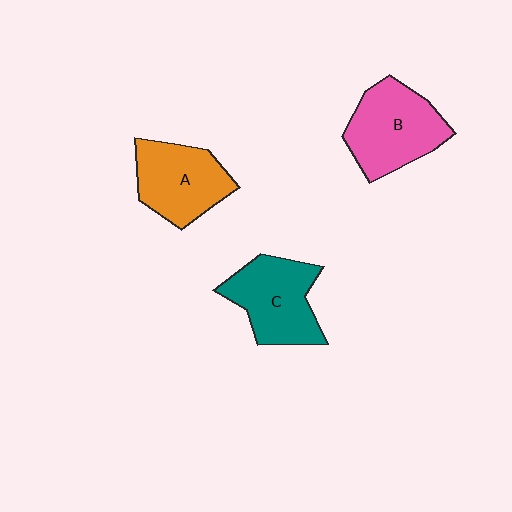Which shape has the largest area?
Shape B (pink).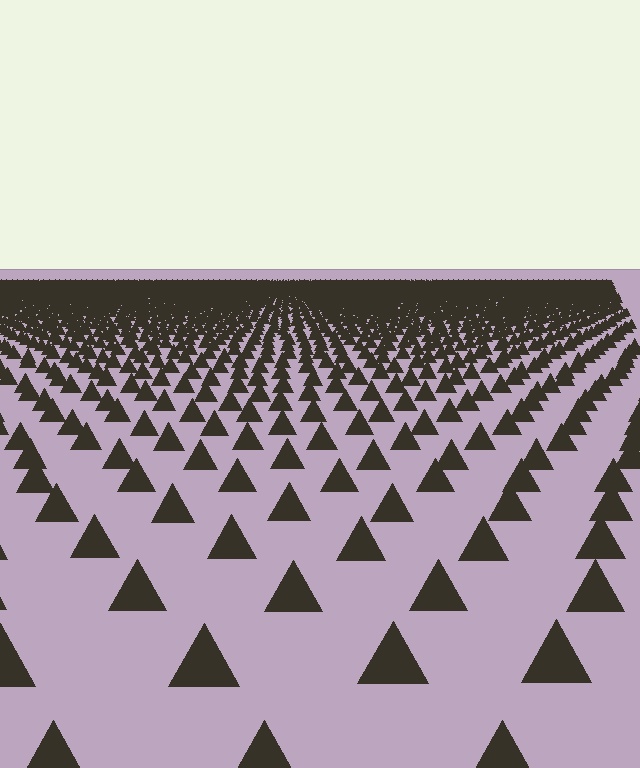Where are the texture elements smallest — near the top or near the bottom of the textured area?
Near the top.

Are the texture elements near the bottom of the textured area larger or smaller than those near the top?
Larger. Near the bottom, elements are closer to the viewer and appear at a bigger on-screen size.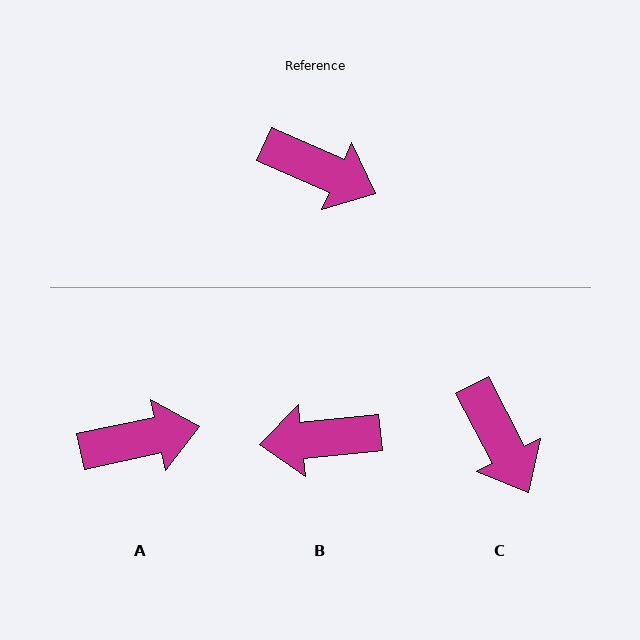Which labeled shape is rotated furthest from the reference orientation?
B, about 150 degrees away.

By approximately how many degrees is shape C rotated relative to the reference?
Approximately 38 degrees clockwise.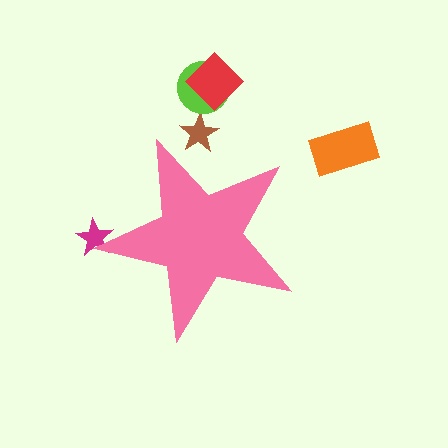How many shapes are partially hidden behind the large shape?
2 shapes are partially hidden.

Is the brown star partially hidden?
Yes, the brown star is partially hidden behind the pink star.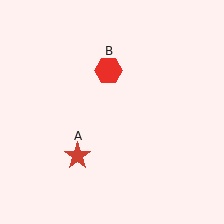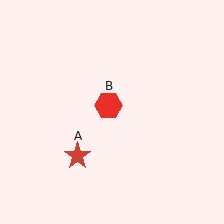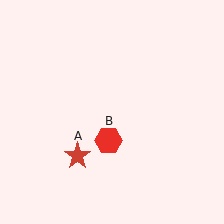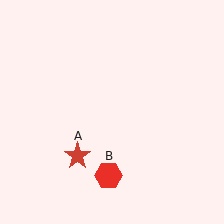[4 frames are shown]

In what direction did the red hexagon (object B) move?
The red hexagon (object B) moved down.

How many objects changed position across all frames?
1 object changed position: red hexagon (object B).